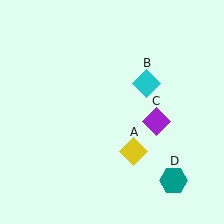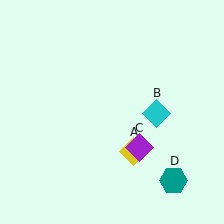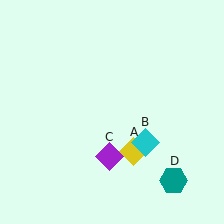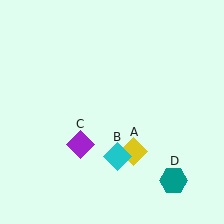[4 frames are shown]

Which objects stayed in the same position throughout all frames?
Yellow diamond (object A) and teal hexagon (object D) remained stationary.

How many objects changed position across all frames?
2 objects changed position: cyan diamond (object B), purple diamond (object C).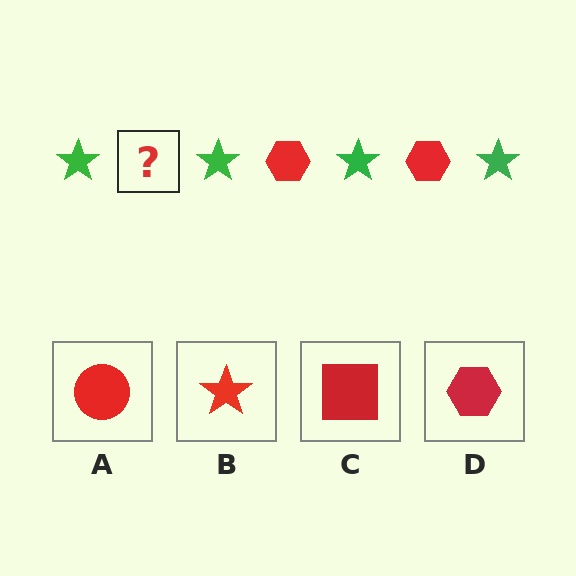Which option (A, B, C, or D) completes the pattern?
D.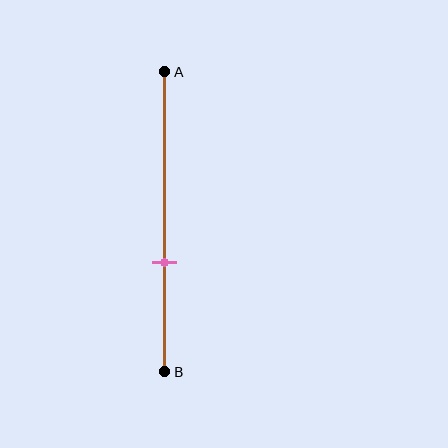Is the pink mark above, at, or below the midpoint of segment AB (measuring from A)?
The pink mark is below the midpoint of segment AB.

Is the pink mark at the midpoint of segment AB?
No, the mark is at about 65% from A, not at the 50% midpoint.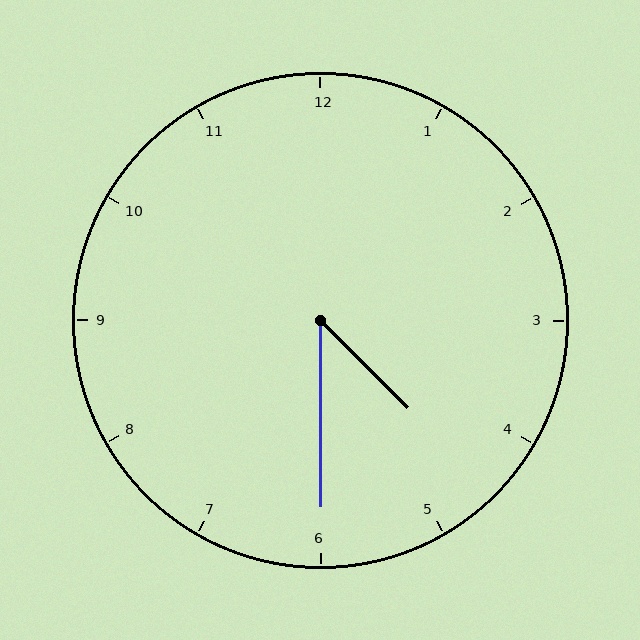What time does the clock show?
4:30.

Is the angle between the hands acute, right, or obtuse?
It is acute.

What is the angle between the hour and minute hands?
Approximately 45 degrees.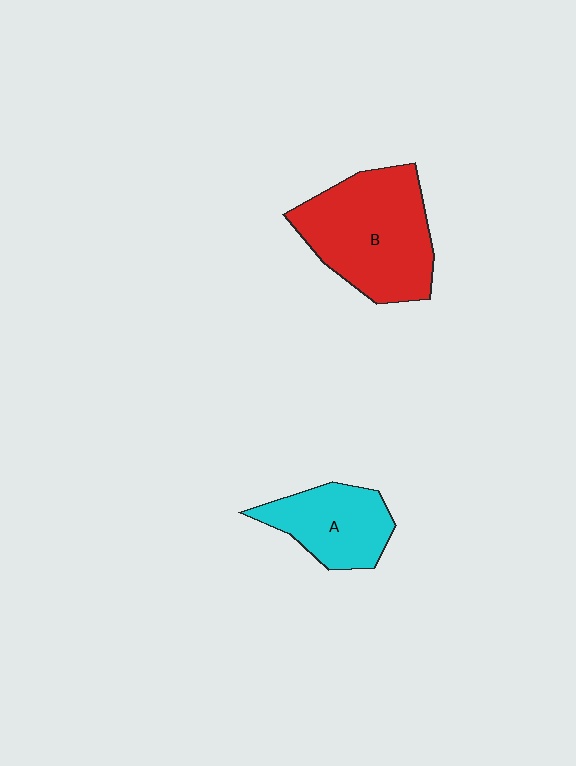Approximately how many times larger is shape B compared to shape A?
Approximately 1.7 times.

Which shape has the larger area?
Shape B (red).